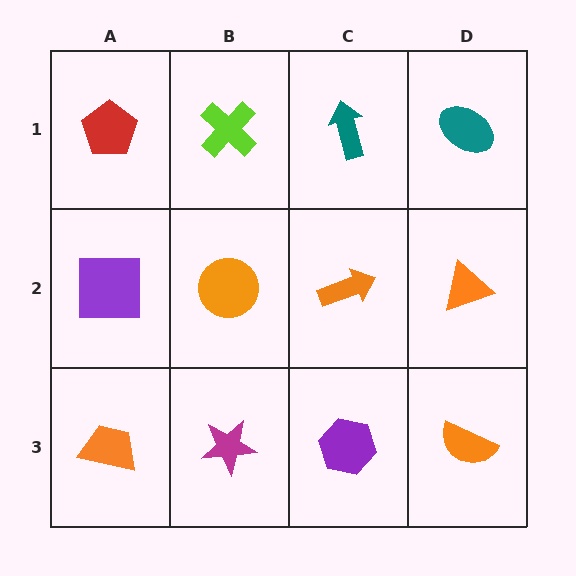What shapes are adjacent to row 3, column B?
An orange circle (row 2, column B), an orange trapezoid (row 3, column A), a purple hexagon (row 3, column C).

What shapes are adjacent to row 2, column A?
A red pentagon (row 1, column A), an orange trapezoid (row 3, column A), an orange circle (row 2, column B).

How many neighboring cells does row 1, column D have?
2.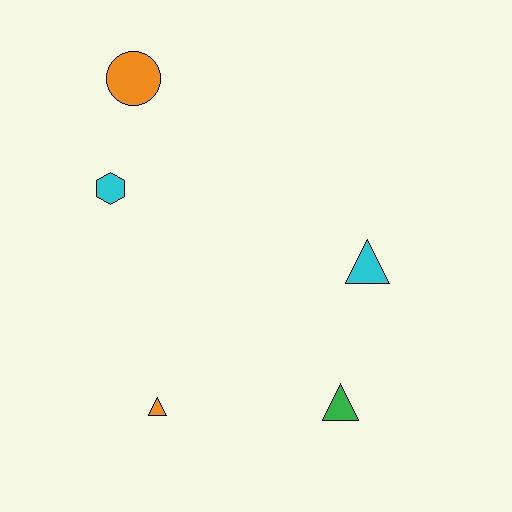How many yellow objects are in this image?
There are no yellow objects.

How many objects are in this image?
There are 5 objects.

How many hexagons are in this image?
There is 1 hexagon.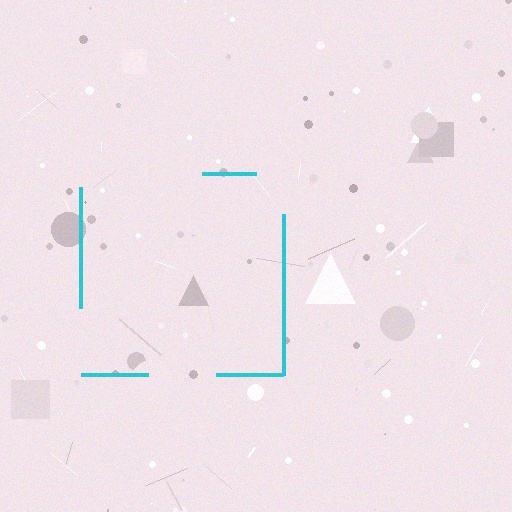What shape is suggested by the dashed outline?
The dashed outline suggests a square.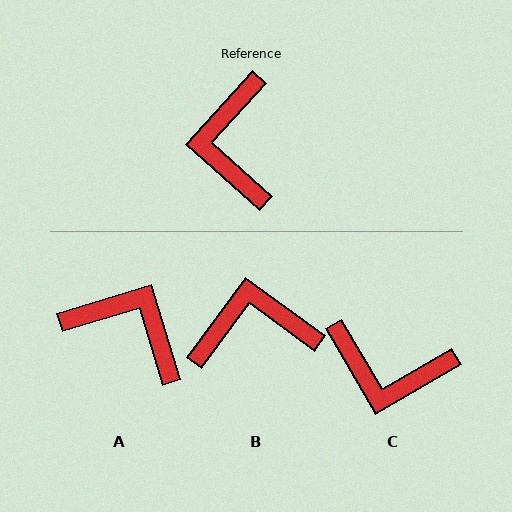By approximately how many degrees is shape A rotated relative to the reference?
Approximately 121 degrees clockwise.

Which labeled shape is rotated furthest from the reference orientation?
A, about 121 degrees away.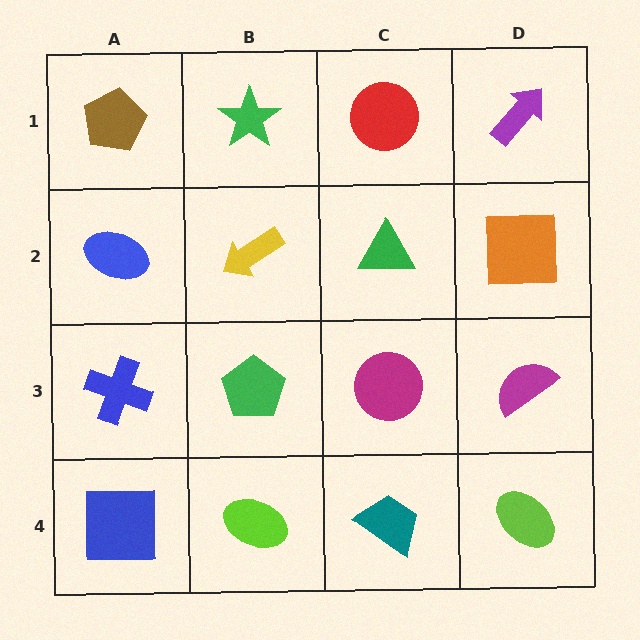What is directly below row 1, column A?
A blue ellipse.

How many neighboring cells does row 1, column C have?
3.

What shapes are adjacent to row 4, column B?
A green pentagon (row 3, column B), a blue square (row 4, column A), a teal trapezoid (row 4, column C).